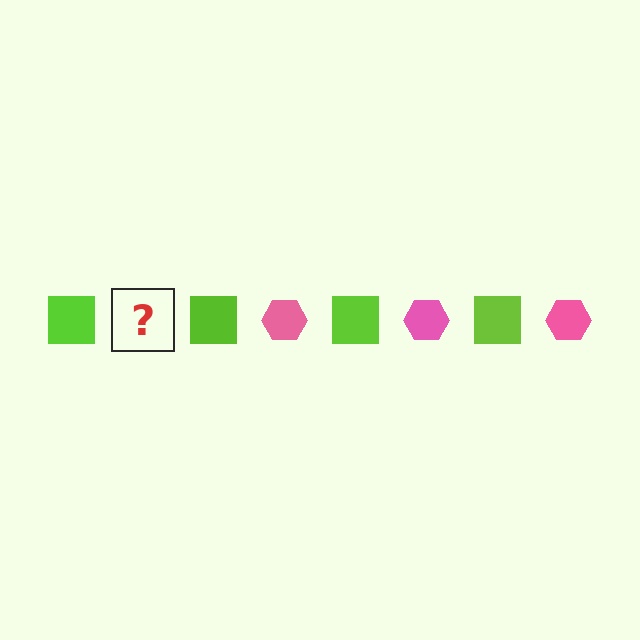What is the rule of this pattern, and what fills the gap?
The rule is that the pattern alternates between lime square and pink hexagon. The gap should be filled with a pink hexagon.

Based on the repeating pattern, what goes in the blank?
The blank should be a pink hexagon.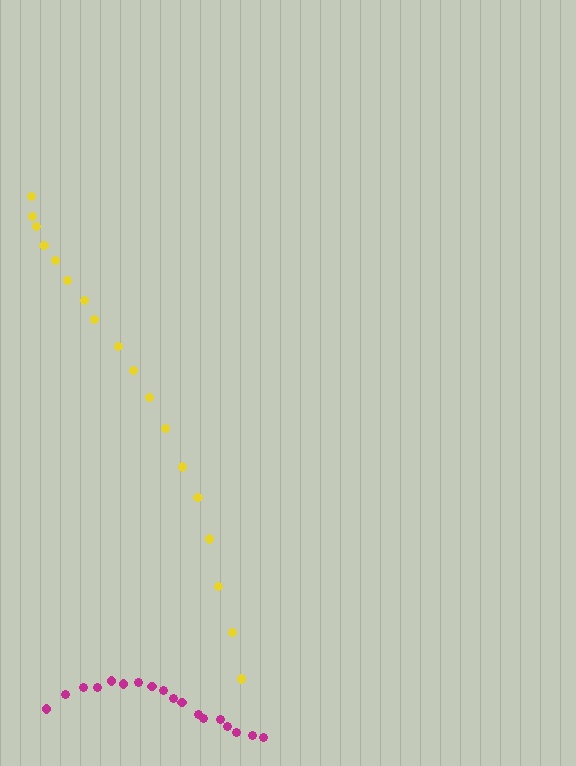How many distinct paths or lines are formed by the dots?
There are 2 distinct paths.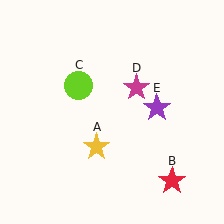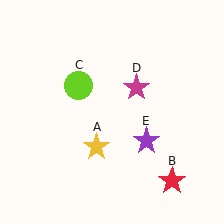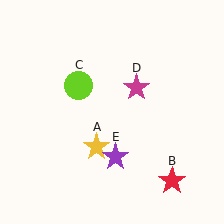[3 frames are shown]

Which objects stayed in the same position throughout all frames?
Yellow star (object A) and red star (object B) and lime circle (object C) and magenta star (object D) remained stationary.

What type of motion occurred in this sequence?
The purple star (object E) rotated clockwise around the center of the scene.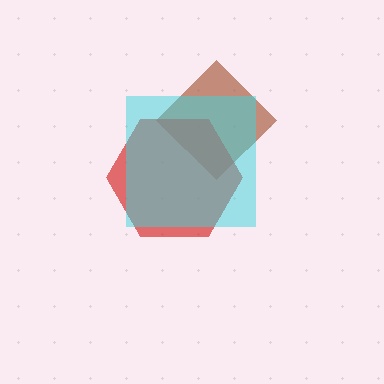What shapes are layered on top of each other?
The layered shapes are: a brown diamond, a red hexagon, a cyan square.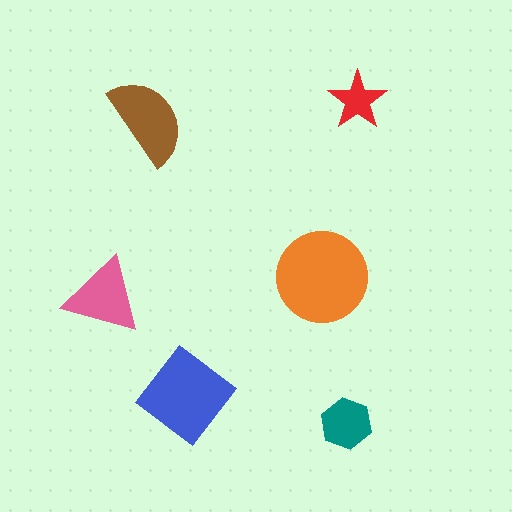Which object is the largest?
The orange circle.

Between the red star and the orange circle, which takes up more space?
The orange circle.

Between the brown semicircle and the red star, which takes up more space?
The brown semicircle.